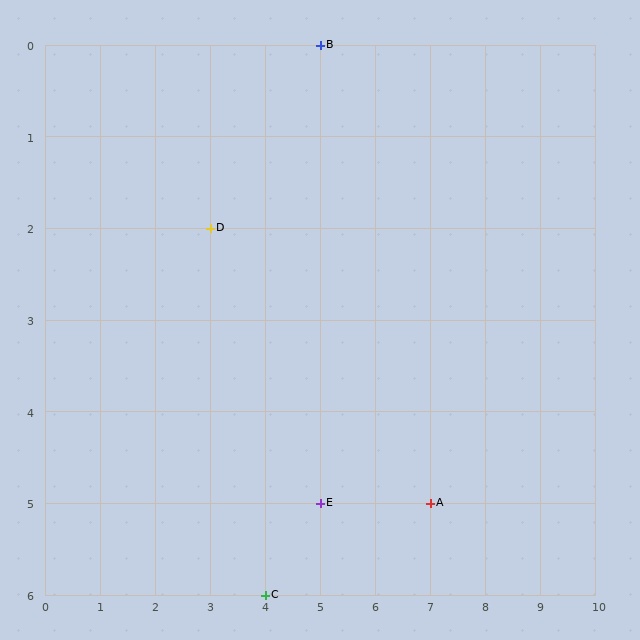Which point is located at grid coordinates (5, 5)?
Point E is at (5, 5).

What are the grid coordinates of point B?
Point B is at grid coordinates (5, 0).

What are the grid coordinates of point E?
Point E is at grid coordinates (5, 5).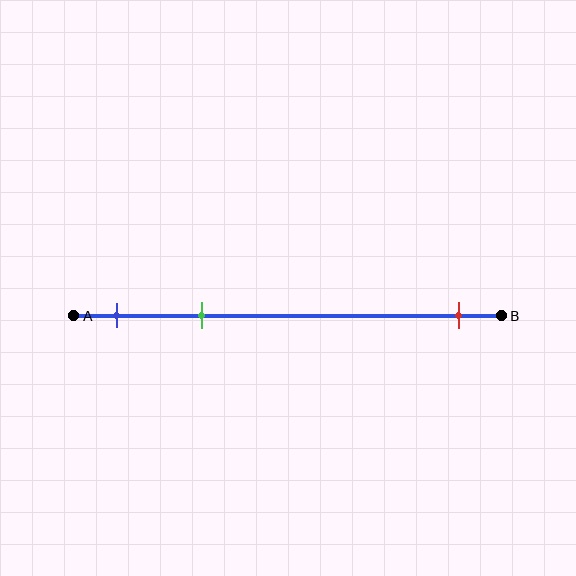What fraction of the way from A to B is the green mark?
The green mark is approximately 30% (0.3) of the way from A to B.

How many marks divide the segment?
There are 3 marks dividing the segment.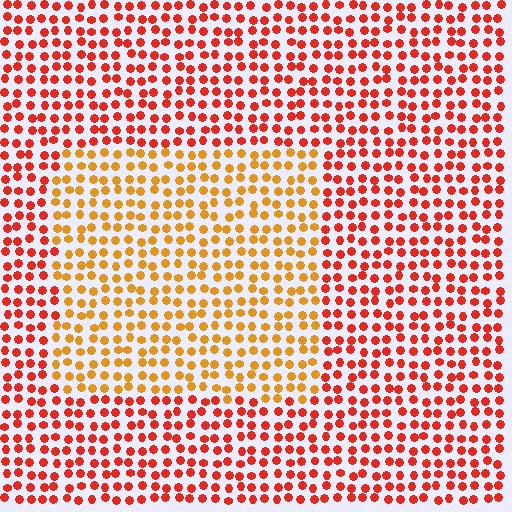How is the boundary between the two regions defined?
The boundary is defined purely by a slight shift in hue (about 35 degrees). Spacing, size, and orientation are identical on both sides.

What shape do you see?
I see a rectangle.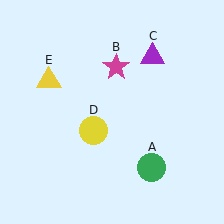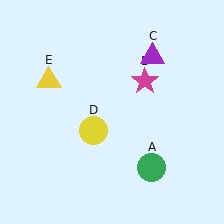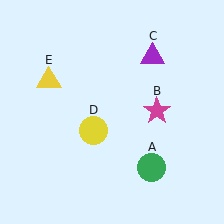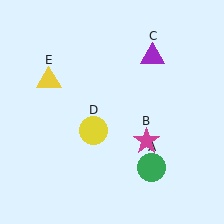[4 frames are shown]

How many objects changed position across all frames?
1 object changed position: magenta star (object B).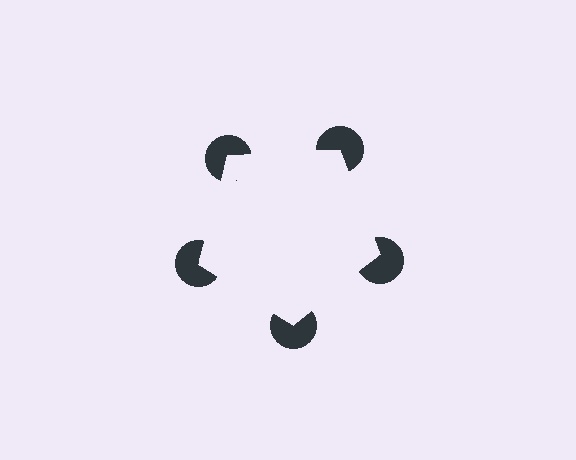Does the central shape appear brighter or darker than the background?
It typically appears slightly brighter than the background, even though no actual brightness change is drawn.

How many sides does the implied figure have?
5 sides.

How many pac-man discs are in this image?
There are 5 — one at each vertex of the illusory pentagon.